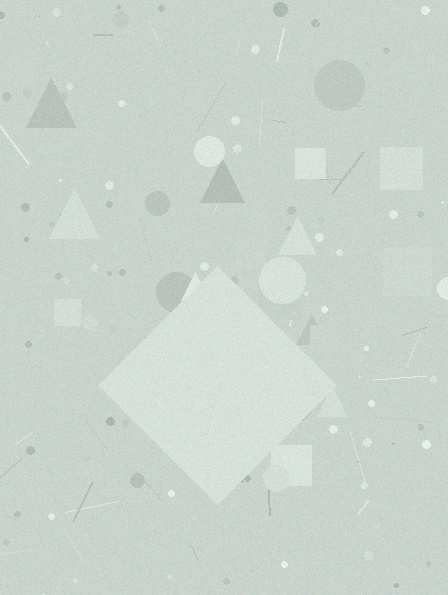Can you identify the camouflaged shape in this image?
The camouflaged shape is a diamond.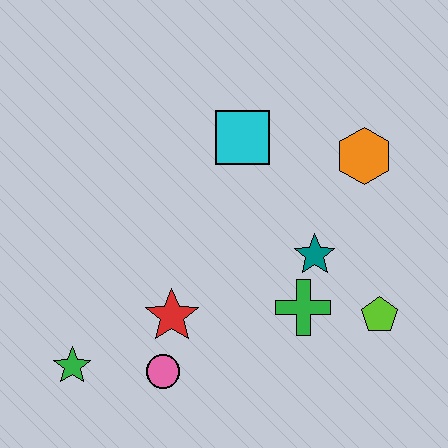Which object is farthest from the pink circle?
The orange hexagon is farthest from the pink circle.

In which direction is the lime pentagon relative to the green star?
The lime pentagon is to the right of the green star.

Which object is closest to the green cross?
The teal star is closest to the green cross.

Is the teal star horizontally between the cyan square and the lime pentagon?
Yes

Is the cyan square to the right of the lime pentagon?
No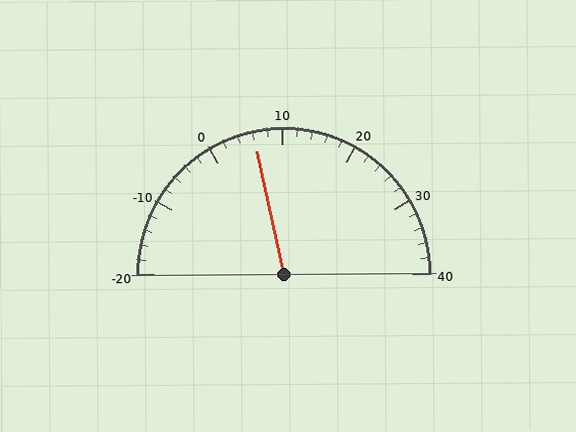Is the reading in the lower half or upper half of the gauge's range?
The reading is in the lower half of the range (-20 to 40).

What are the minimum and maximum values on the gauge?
The gauge ranges from -20 to 40.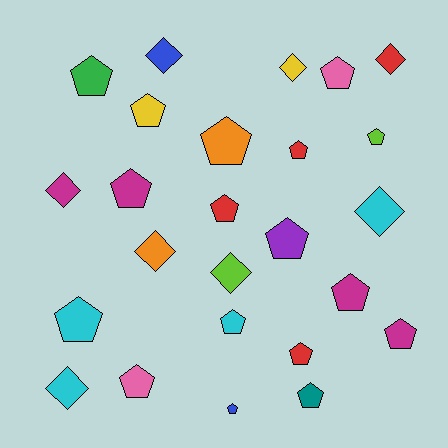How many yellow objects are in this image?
There are 2 yellow objects.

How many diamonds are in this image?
There are 8 diamonds.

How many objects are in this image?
There are 25 objects.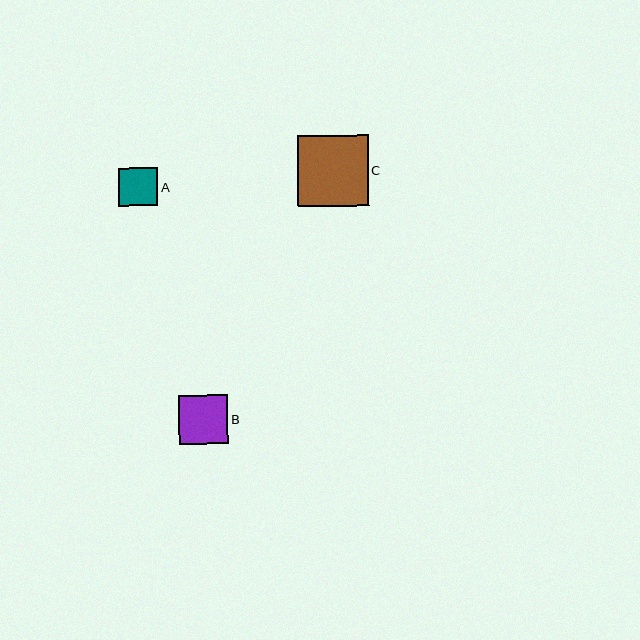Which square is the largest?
Square C is the largest with a size of approximately 71 pixels.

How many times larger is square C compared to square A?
Square C is approximately 1.8 times the size of square A.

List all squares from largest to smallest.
From largest to smallest: C, B, A.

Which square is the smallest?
Square A is the smallest with a size of approximately 39 pixels.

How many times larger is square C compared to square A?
Square C is approximately 1.8 times the size of square A.